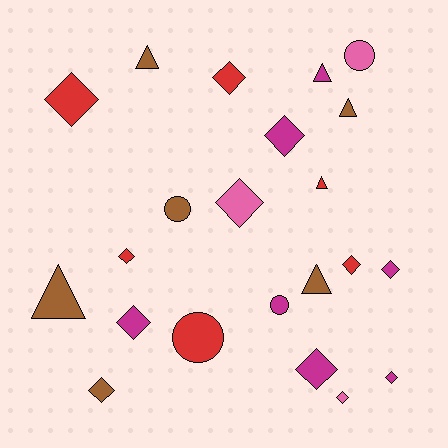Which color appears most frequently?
Magenta, with 7 objects.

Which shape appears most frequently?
Diamond, with 12 objects.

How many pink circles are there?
There is 1 pink circle.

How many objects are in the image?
There are 22 objects.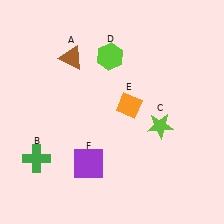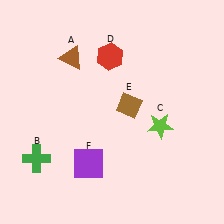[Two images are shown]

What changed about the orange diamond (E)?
In Image 1, E is orange. In Image 2, it changed to brown.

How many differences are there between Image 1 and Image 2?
There are 2 differences between the two images.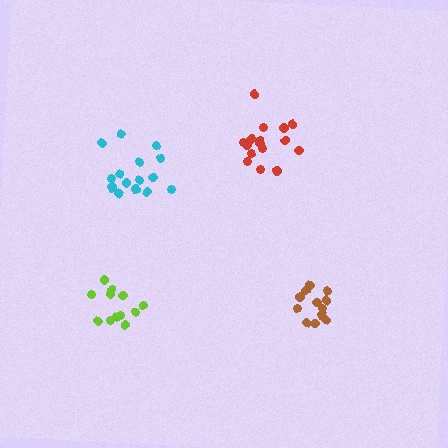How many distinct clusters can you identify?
There are 4 distinct clusters.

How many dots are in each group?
Group 1: 16 dots, Group 2: 16 dots, Group 3: 13 dots, Group 4: 12 dots (57 total).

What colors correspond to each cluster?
The clusters are colored: cyan, red, brown, lime.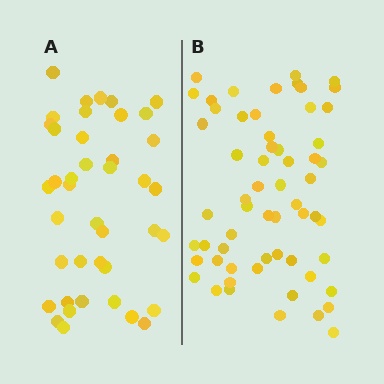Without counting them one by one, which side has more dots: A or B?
Region B (the right region) has more dots.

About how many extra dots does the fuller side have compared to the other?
Region B has approximately 20 more dots than region A.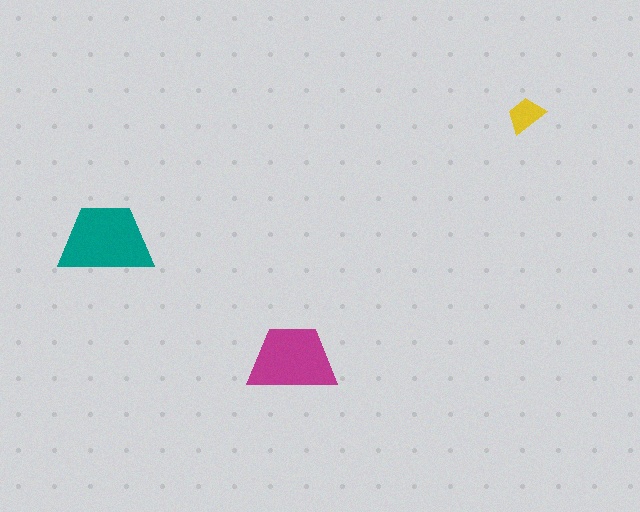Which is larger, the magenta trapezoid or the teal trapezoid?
The teal one.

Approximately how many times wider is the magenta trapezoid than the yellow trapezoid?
About 2.5 times wider.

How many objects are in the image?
There are 3 objects in the image.